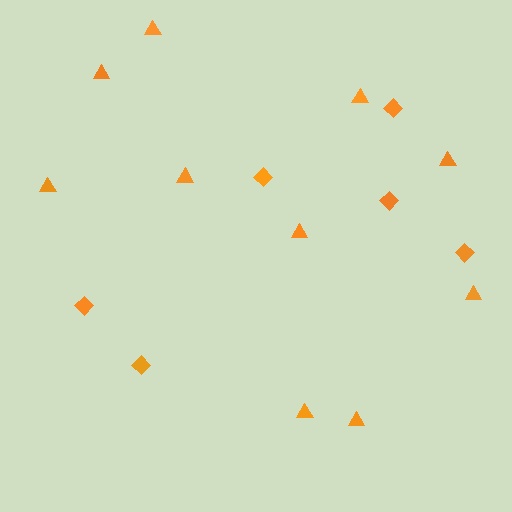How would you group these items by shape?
There are 2 groups: one group of diamonds (6) and one group of triangles (10).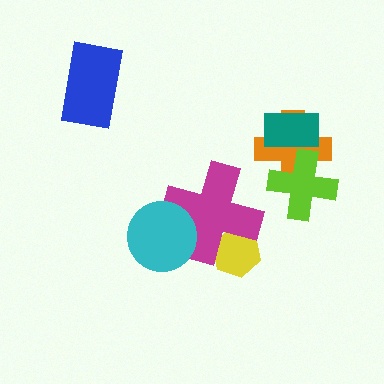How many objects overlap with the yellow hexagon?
1 object overlaps with the yellow hexagon.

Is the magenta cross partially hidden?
Yes, it is partially covered by another shape.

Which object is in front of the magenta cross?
The cyan circle is in front of the magenta cross.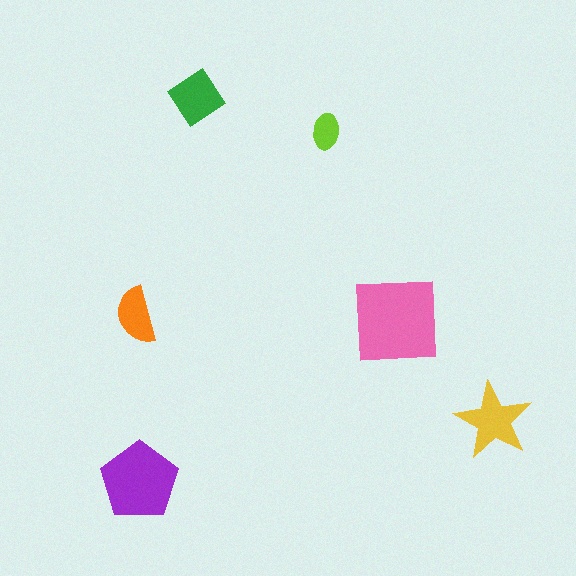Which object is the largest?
The pink square.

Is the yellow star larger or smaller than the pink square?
Smaller.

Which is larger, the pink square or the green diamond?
The pink square.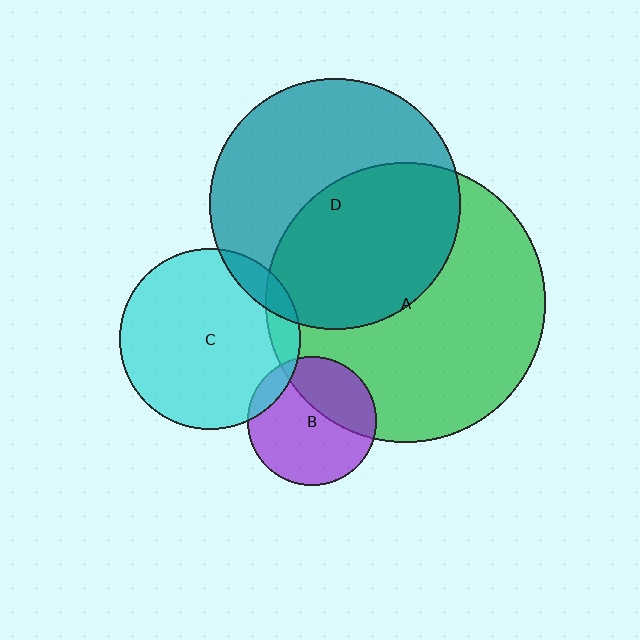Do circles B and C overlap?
Yes.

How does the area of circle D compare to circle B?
Approximately 3.8 times.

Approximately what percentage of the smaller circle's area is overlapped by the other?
Approximately 10%.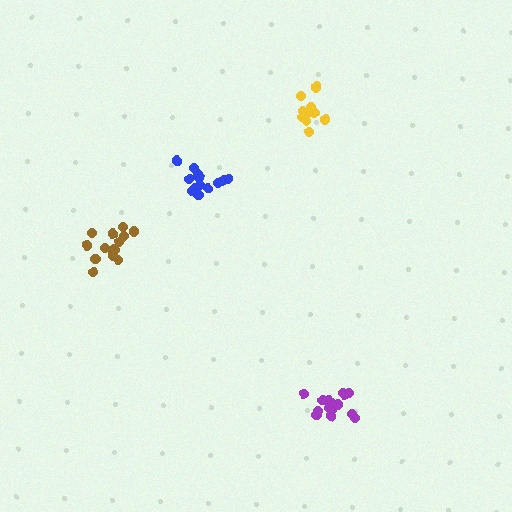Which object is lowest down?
The purple cluster is bottommost.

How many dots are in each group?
Group 1: 16 dots, Group 2: 11 dots, Group 3: 14 dots, Group 4: 14 dots (55 total).